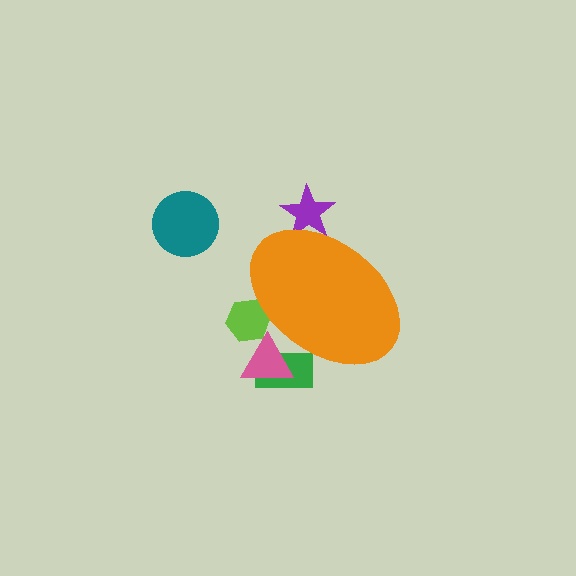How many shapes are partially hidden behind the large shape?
4 shapes are partially hidden.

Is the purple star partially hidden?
Yes, the purple star is partially hidden behind the orange ellipse.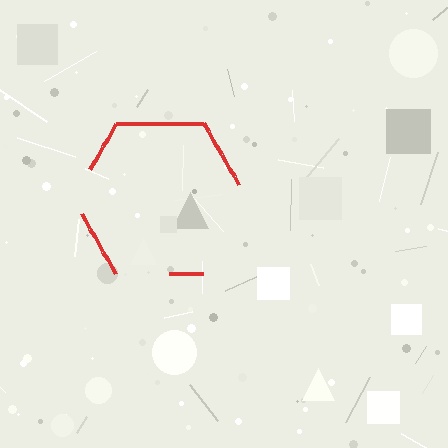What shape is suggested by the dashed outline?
The dashed outline suggests a hexagon.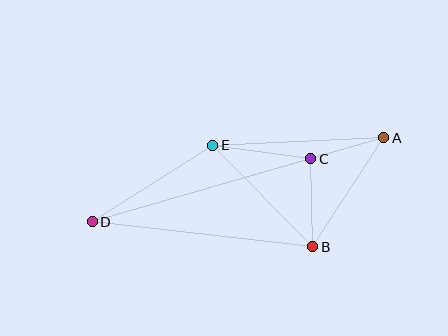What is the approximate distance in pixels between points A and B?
The distance between A and B is approximately 130 pixels.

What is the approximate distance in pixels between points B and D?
The distance between B and D is approximately 222 pixels.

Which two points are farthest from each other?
Points A and D are farthest from each other.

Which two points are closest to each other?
Points A and C are closest to each other.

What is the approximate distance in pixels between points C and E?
The distance between C and E is approximately 99 pixels.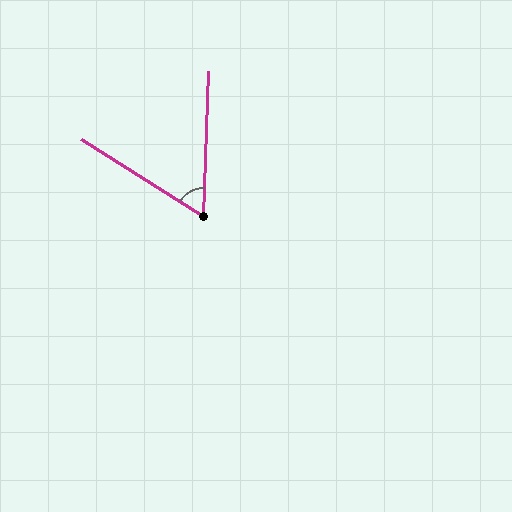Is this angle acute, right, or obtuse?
It is acute.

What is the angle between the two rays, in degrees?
Approximately 60 degrees.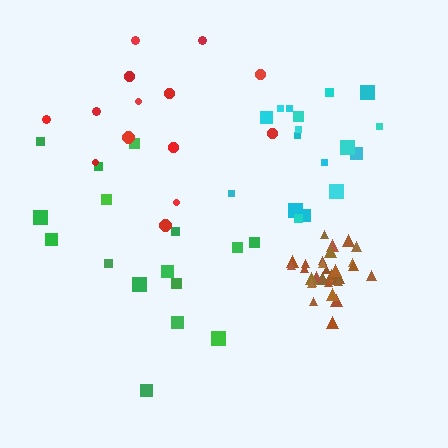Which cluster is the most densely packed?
Brown.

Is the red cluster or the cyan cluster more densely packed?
Cyan.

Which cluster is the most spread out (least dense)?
Red.